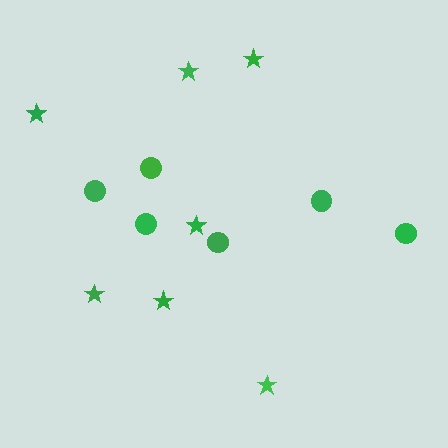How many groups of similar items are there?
There are 2 groups: one group of stars (7) and one group of circles (6).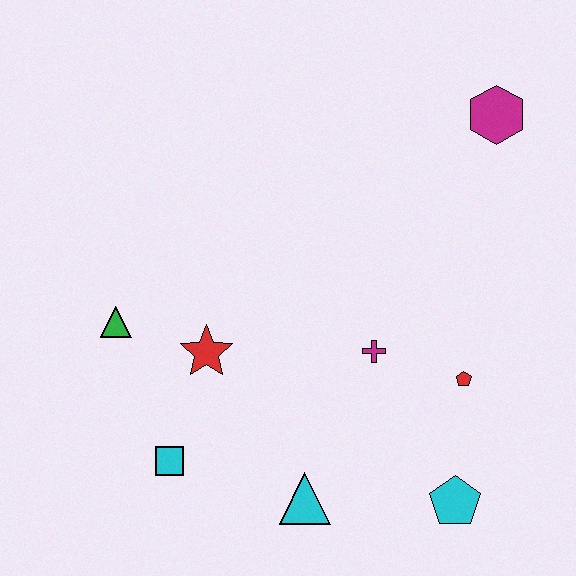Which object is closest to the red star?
The green triangle is closest to the red star.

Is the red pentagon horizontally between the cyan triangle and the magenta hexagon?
Yes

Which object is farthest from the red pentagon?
The green triangle is farthest from the red pentagon.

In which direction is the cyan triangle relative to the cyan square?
The cyan triangle is to the right of the cyan square.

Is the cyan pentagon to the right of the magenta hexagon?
No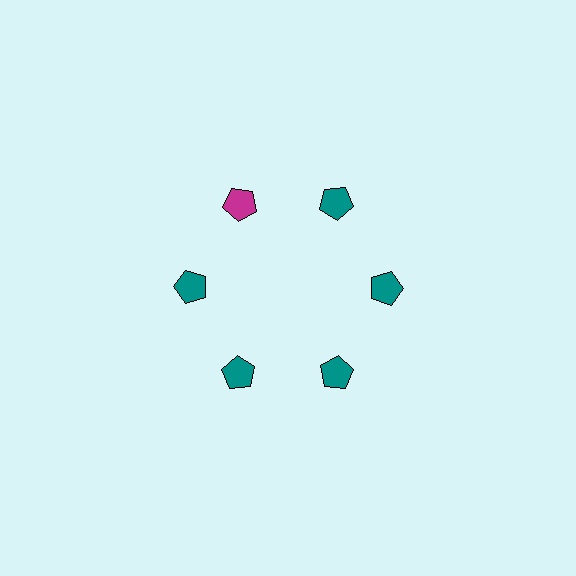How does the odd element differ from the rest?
It has a different color: magenta instead of teal.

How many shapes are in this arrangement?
There are 6 shapes arranged in a ring pattern.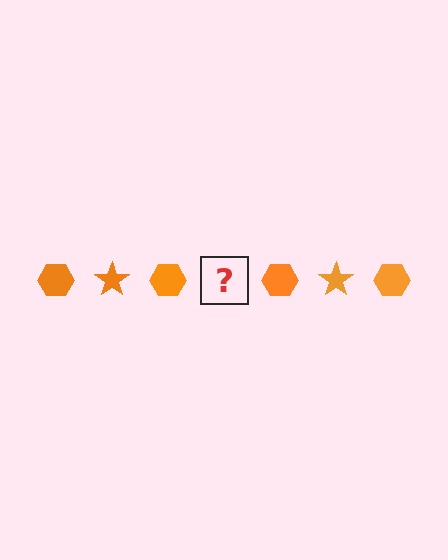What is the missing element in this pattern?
The missing element is an orange star.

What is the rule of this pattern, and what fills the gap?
The rule is that the pattern cycles through hexagon, star shapes in orange. The gap should be filled with an orange star.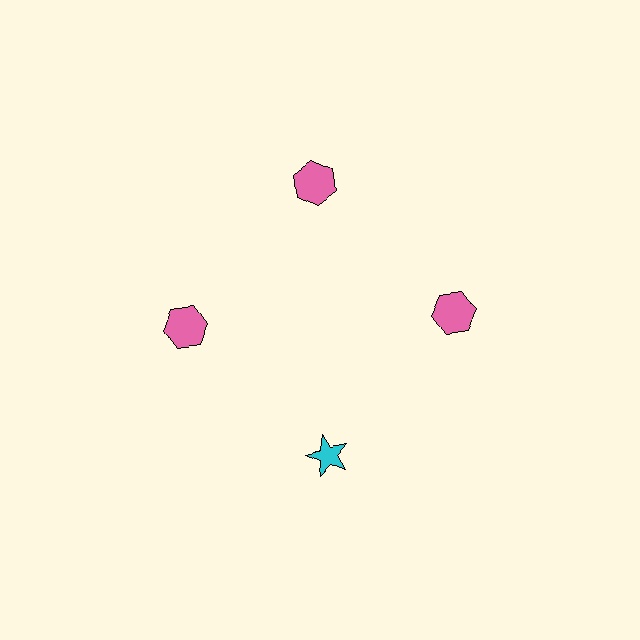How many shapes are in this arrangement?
There are 4 shapes arranged in a ring pattern.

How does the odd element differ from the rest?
It differs in both color (cyan instead of pink) and shape (star instead of hexagon).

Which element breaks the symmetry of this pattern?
The cyan star at roughly the 6 o'clock position breaks the symmetry. All other shapes are pink hexagons.